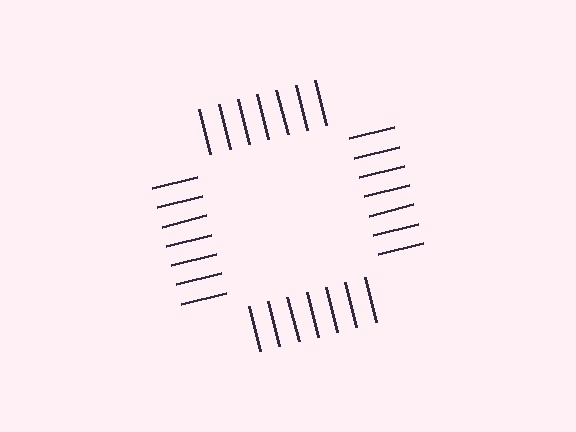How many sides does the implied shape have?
4 sides — the line-ends trace a square.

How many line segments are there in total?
28 — 7 along each of the 4 edges.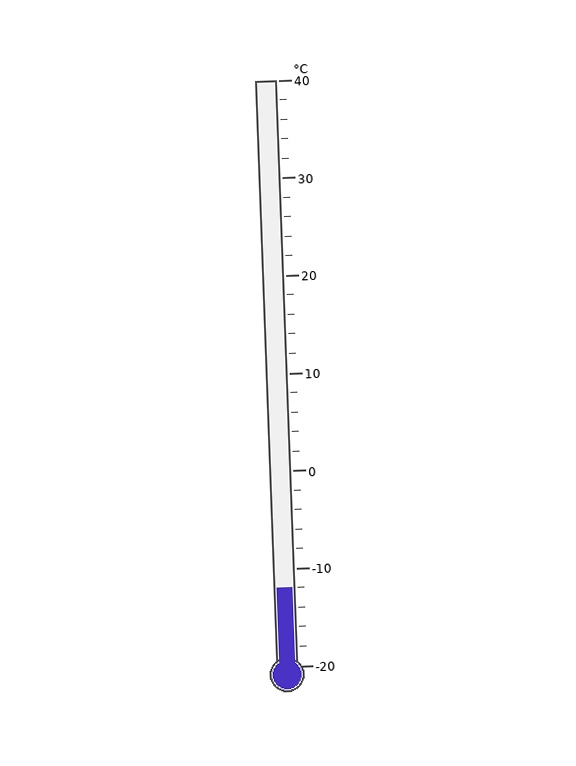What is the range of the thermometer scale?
The thermometer scale ranges from -20°C to 40°C.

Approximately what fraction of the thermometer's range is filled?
The thermometer is filled to approximately 15% of its range.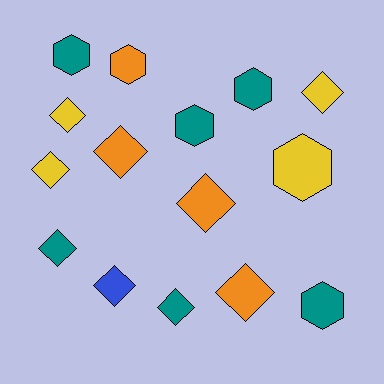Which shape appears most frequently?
Diamond, with 9 objects.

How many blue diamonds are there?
There is 1 blue diamond.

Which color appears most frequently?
Teal, with 6 objects.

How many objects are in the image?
There are 15 objects.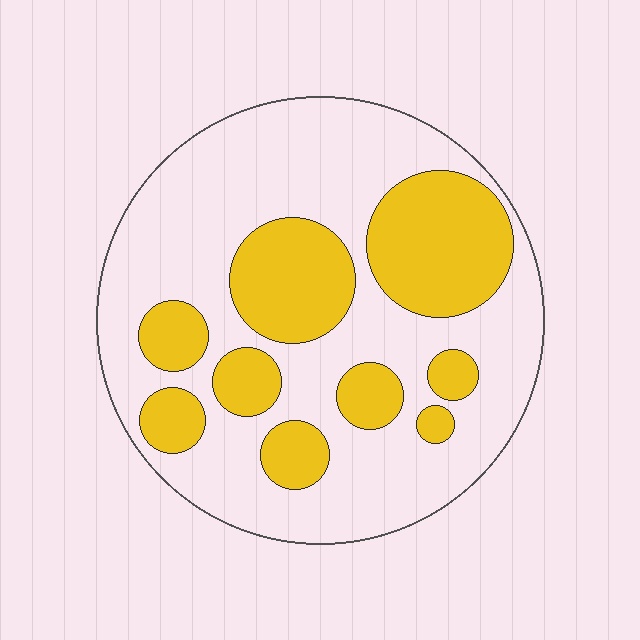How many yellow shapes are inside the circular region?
9.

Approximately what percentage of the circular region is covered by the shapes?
Approximately 35%.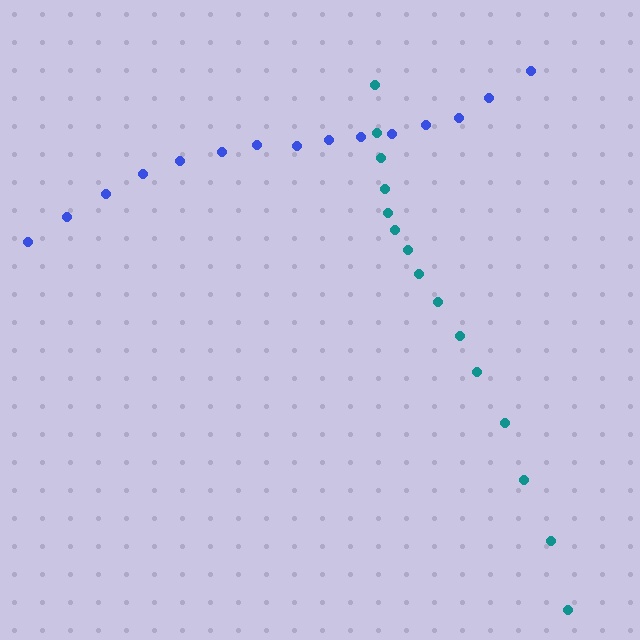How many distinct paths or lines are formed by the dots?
There are 2 distinct paths.